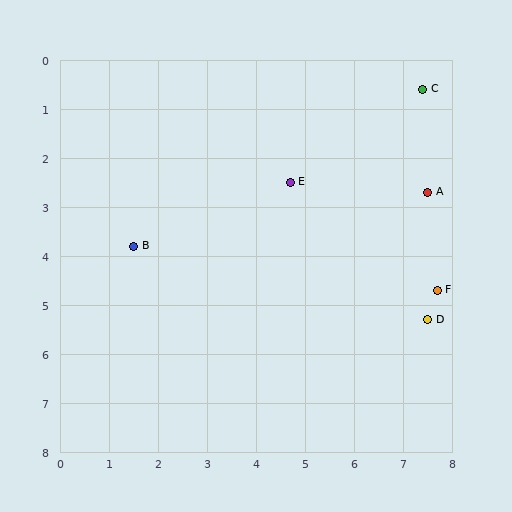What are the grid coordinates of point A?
Point A is at approximately (7.5, 2.7).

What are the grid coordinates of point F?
Point F is at approximately (7.7, 4.7).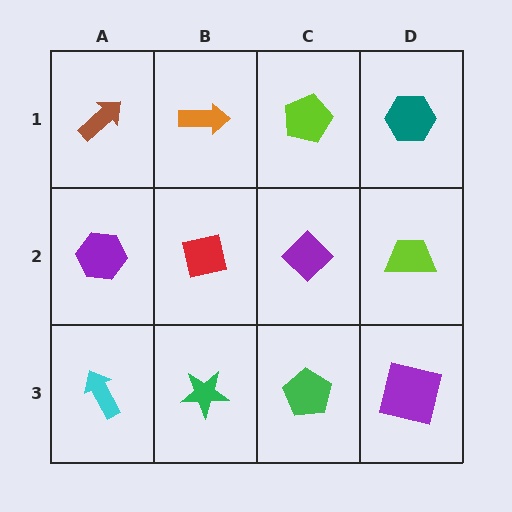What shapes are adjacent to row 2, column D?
A teal hexagon (row 1, column D), a purple square (row 3, column D), a purple diamond (row 2, column C).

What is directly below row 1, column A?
A purple hexagon.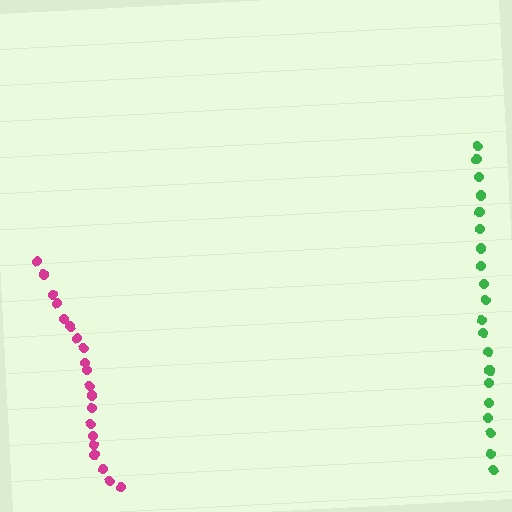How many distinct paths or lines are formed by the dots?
There are 2 distinct paths.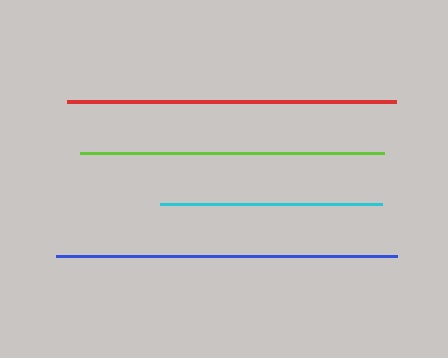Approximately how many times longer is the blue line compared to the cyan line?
The blue line is approximately 1.5 times the length of the cyan line.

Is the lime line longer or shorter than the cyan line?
The lime line is longer than the cyan line.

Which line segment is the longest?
The blue line is the longest at approximately 341 pixels.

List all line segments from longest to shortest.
From longest to shortest: blue, red, lime, cyan.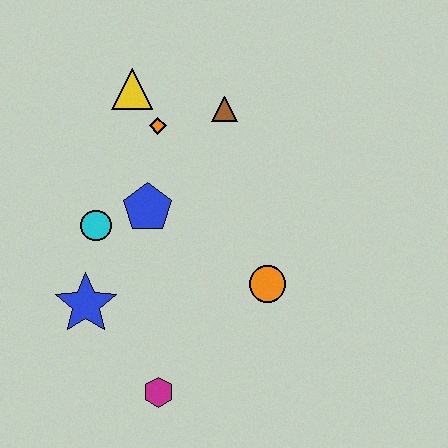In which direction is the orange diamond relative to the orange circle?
The orange diamond is above the orange circle.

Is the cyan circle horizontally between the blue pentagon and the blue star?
Yes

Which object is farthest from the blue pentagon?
The magenta hexagon is farthest from the blue pentagon.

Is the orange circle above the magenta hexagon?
Yes